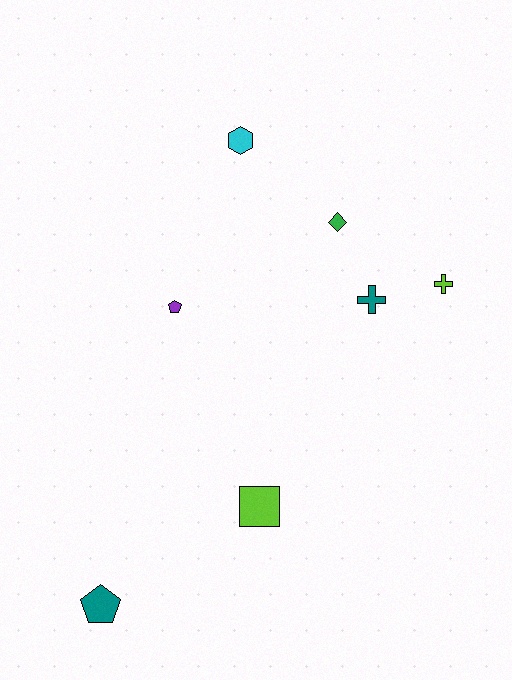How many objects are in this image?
There are 7 objects.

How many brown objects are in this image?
There are no brown objects.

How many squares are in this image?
There is 1 square.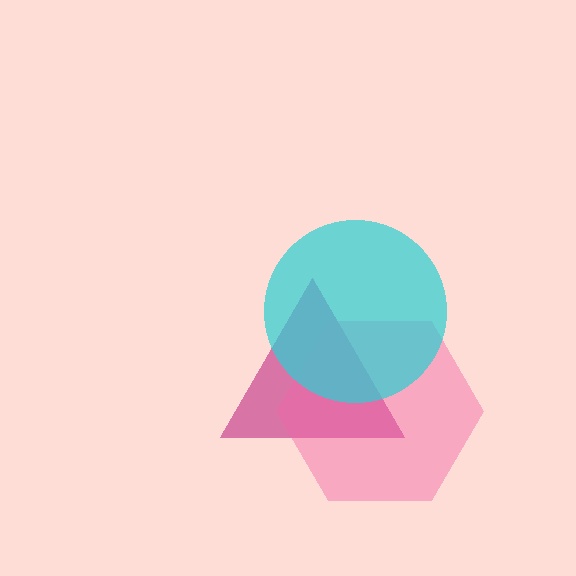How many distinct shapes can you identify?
There are 3 distinct shapes: a magenta triangle, a pink hexagon, a cyan circle.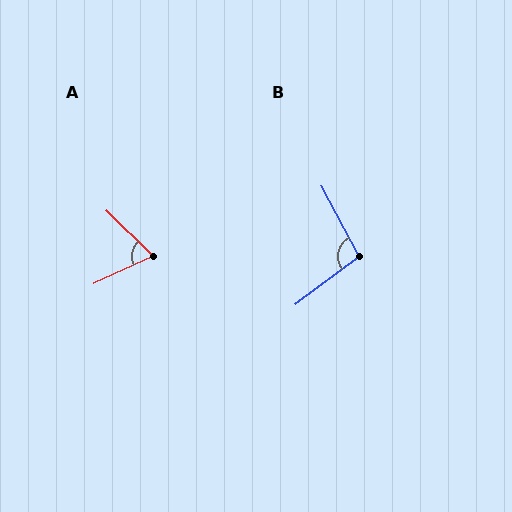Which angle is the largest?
B, at approximately 99 degrees.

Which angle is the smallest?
A, at approximately 69 degrees.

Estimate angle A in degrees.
Approximately 69 degrees.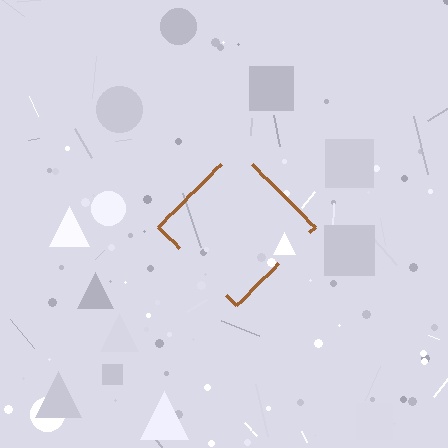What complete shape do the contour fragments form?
The contour fragments form a diamond.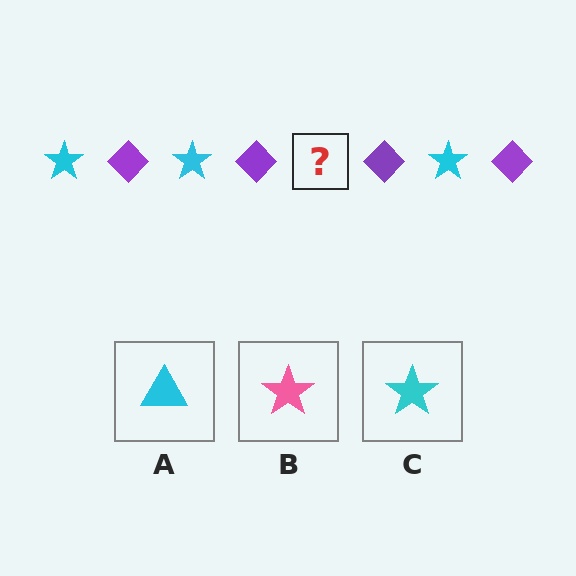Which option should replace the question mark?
Option C.